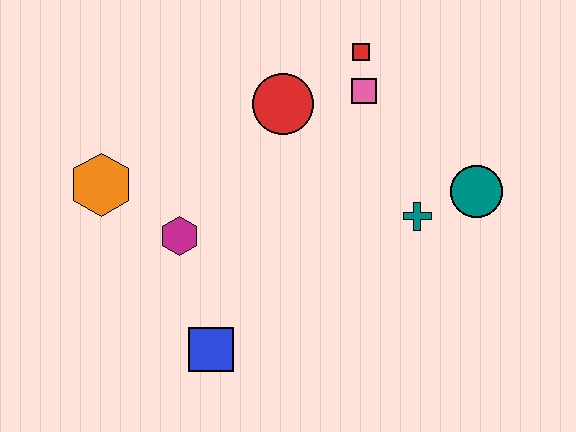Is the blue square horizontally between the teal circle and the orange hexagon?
Yes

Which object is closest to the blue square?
The magenta hexagon is closest to the blue square.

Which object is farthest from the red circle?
The blue square is farthest from the red circle.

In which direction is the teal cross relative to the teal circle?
The teal cross is to the left of the teal circle.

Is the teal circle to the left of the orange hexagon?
No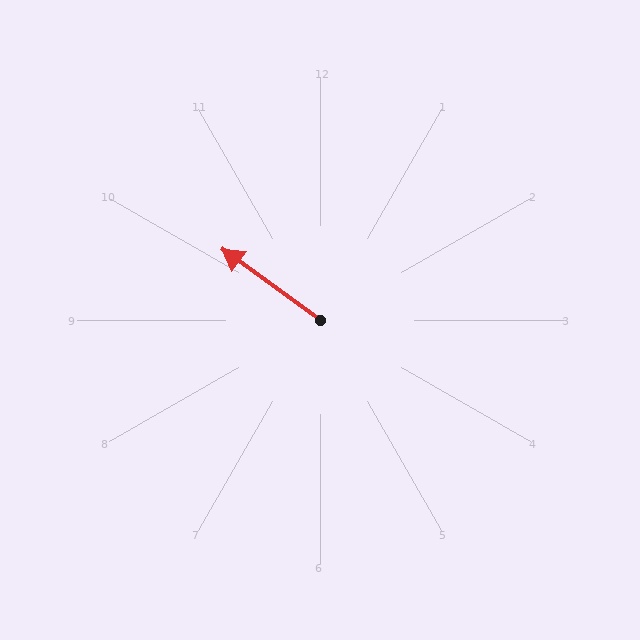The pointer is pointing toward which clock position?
Roughly 10 o'clock.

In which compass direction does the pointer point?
Northwest.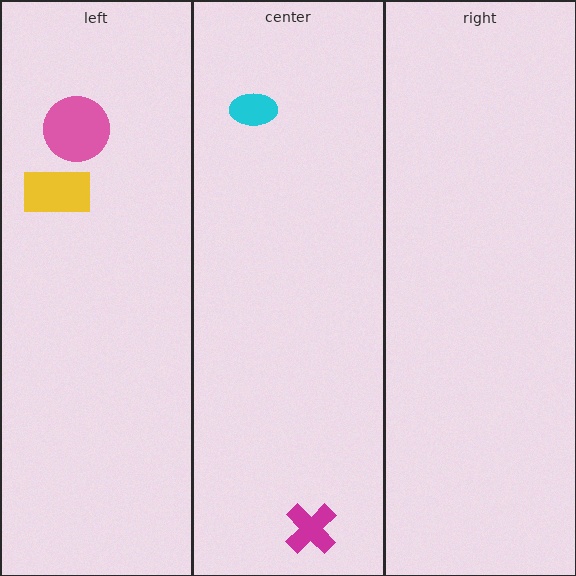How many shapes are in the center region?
2.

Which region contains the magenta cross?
The center region.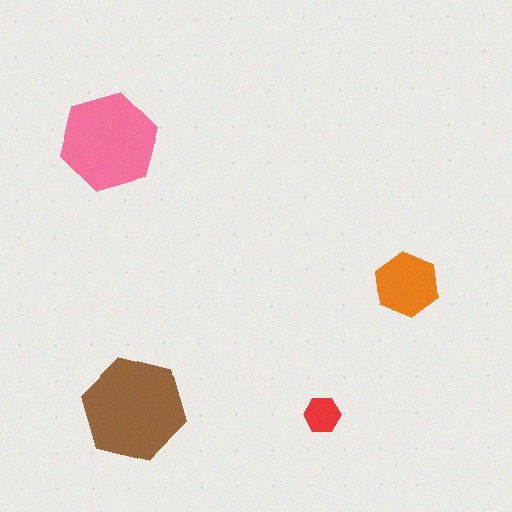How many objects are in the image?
There are 4 objects in the image.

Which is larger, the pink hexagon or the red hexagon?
The pink one.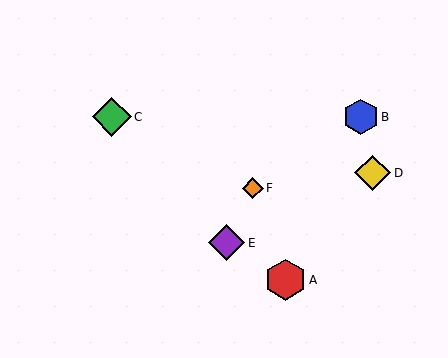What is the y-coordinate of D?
Object D is at y≈173.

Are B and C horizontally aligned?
Yes, both are at y≈117.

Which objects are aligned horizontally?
Objects B, C are aligned horizontally.